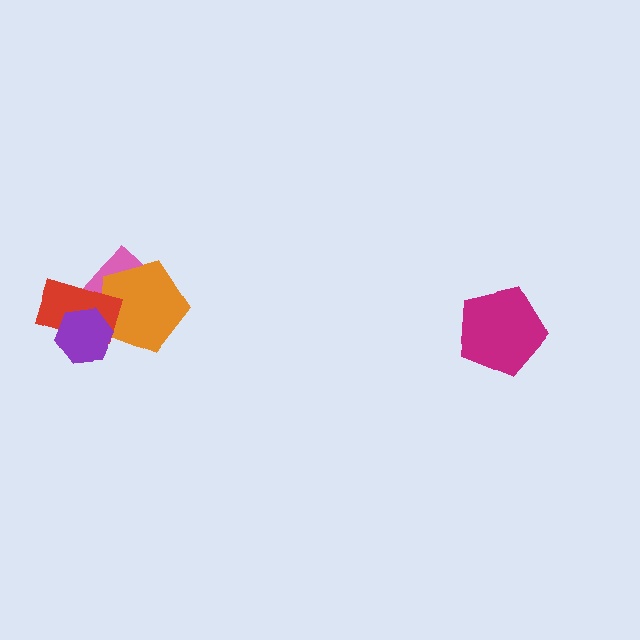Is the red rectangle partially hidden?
Yes, it is partially covered by another shape.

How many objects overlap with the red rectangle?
3 objects overlap with the red rectangle.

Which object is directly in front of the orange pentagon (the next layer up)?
The red rectangle is directly in front of the orange pentagon.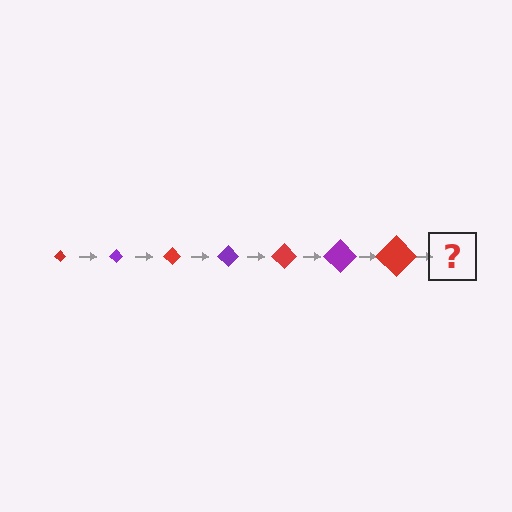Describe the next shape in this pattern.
It should be a purple diamond, larger than the previous one.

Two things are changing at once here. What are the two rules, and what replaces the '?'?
The two rules are that the diamond grows larger each step and the color cycles through red and purple. The '?' should be a purple diamond, larger than the previous one.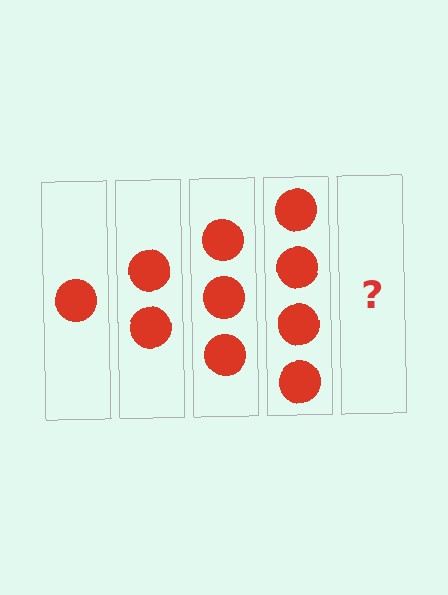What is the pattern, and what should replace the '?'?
The pattern is that each step adds one more circle. The '?' should be 5 circles.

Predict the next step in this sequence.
The next step is 5 circles.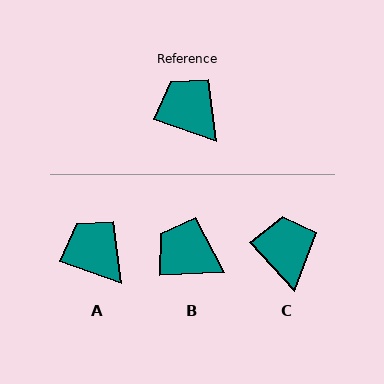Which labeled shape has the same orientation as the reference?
A.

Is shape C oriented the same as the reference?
No, it is off by about 28 degrees.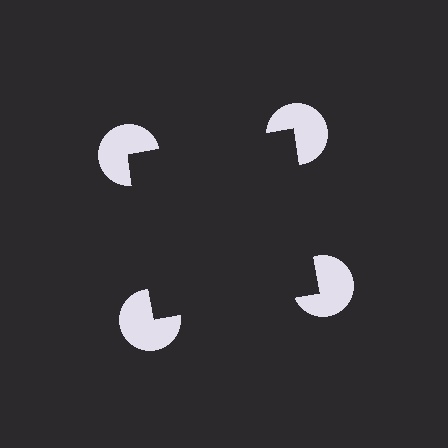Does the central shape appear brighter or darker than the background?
It typically appears slightly darker than the background, even though no actual brightness change is drawn.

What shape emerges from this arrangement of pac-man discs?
An illusory square — its edges are inferred from the aligned wedge cuts in the pac-man discs, not physically drawn.